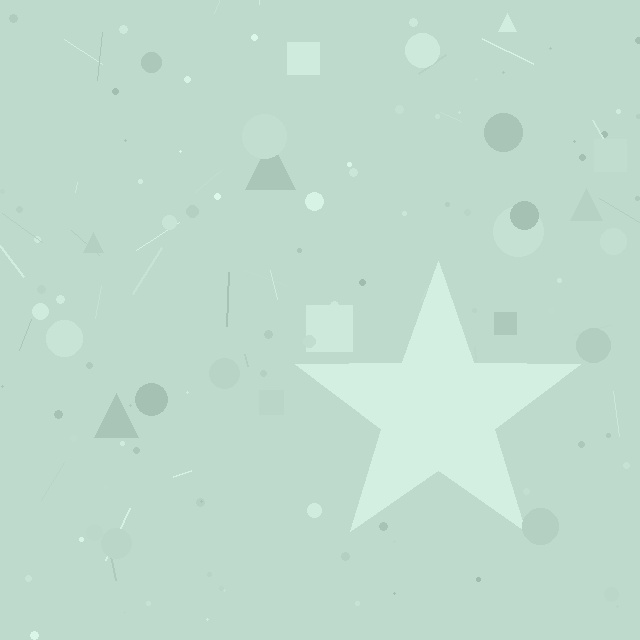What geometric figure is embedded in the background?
A star is embedded in the background.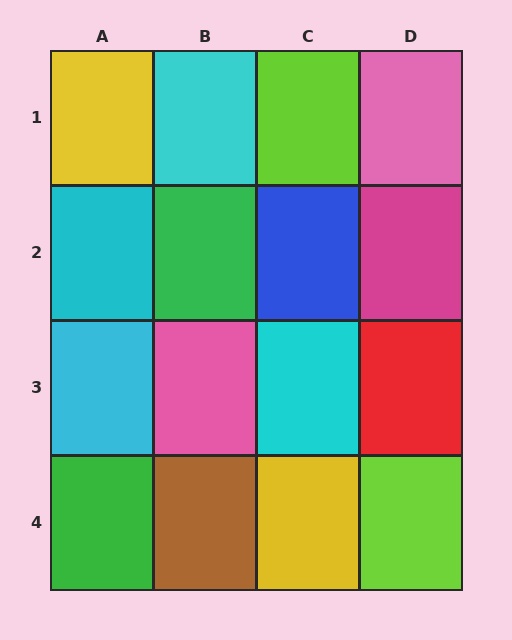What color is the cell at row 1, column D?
Pink.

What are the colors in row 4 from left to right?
Green, brown, yellow, lime.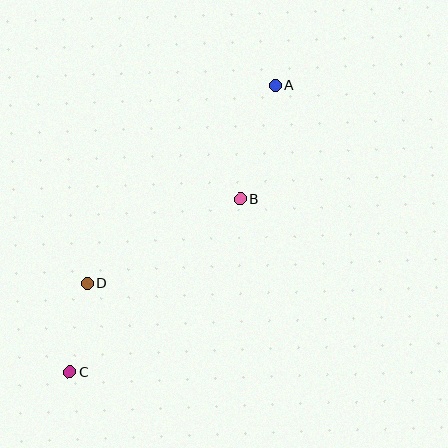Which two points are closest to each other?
Points C and D are closest to each other.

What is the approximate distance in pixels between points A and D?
The distance between A and D is approximately 273 pixels.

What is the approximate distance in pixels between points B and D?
The distance between B and D is approximately 175 pixels.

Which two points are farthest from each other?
Points A and C are farthest from each other.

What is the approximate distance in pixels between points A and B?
The distance between A and B is approximately 119 pixels.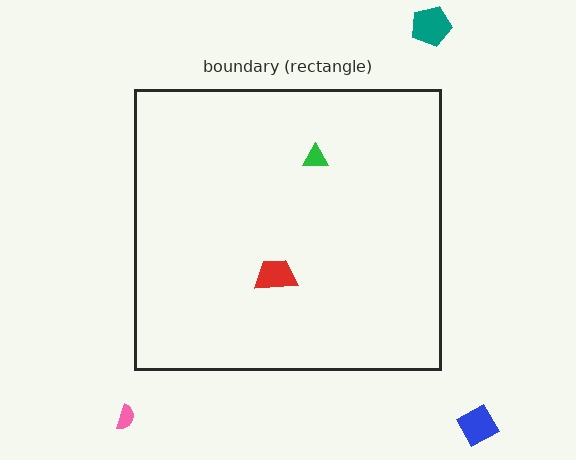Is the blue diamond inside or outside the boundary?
Outside.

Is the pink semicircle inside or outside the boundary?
Outside.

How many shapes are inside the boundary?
2 inside, 3 outside.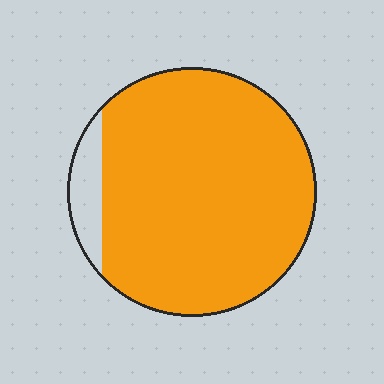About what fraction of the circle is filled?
About nine tenths (9/10).